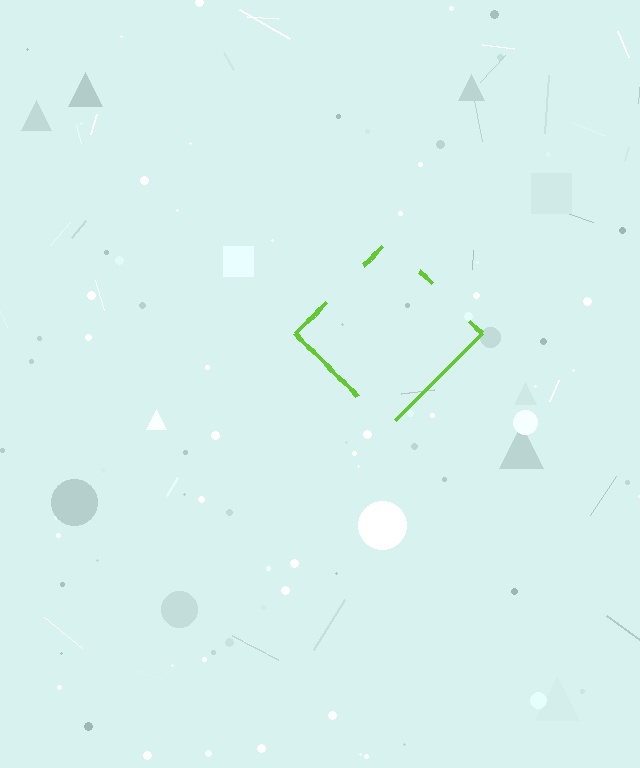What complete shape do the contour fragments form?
The contour fragments form a diamond.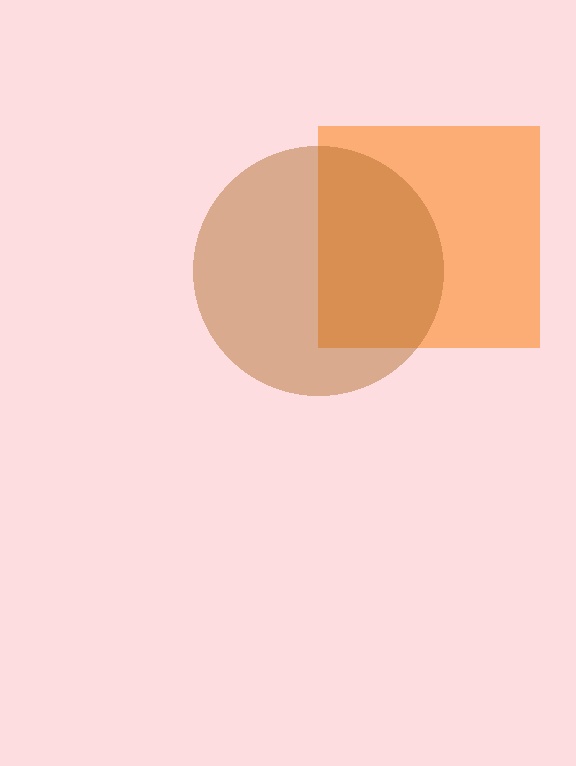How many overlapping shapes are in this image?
There are 2 overlapping shapes in the image.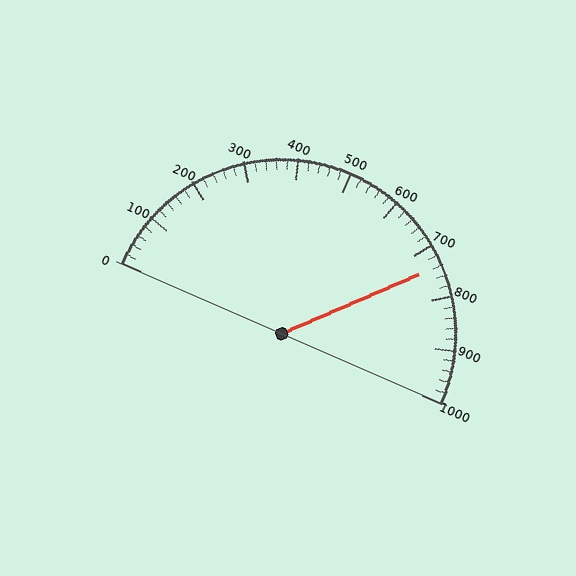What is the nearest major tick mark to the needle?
The nearest major tick mark is 700.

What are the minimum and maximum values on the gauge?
The gauge ranges from 0 to 1000.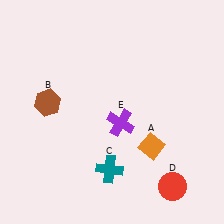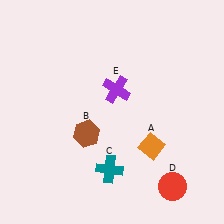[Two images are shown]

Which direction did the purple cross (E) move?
The purple cross (E) moved up.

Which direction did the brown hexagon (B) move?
The brown hexagon (B) moved right.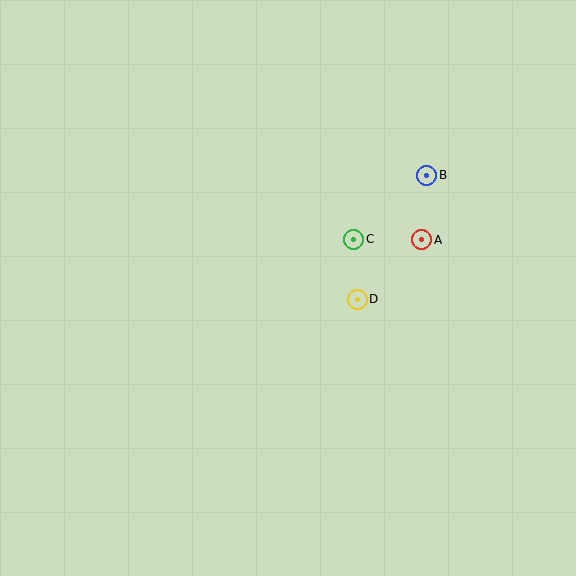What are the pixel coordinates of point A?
Point A is at (422, 240).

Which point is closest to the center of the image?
Point D at (357, 299) is closest to the center.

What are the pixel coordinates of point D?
Point D is at (357, 299).